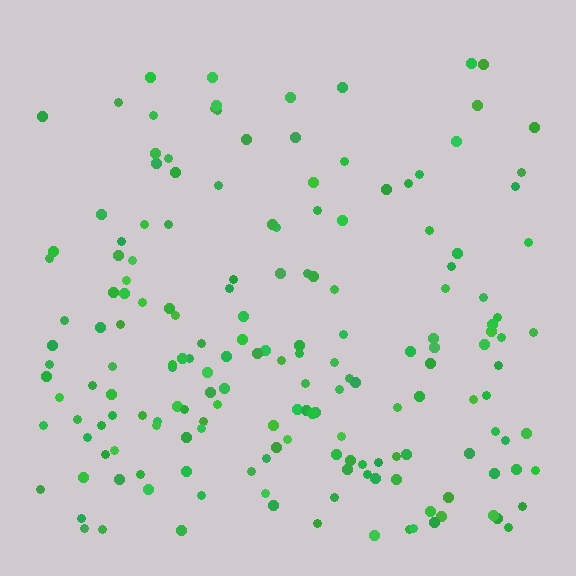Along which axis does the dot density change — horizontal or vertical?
Vertical.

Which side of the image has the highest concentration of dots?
The bottom.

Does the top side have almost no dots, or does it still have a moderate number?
Still a moderate number, just noticeably fewer than the bottom.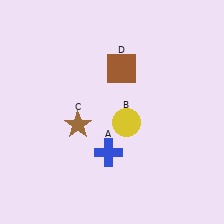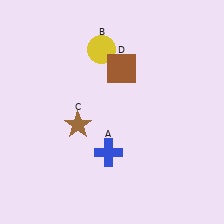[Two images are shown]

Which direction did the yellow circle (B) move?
The yellow circle (B) moved up.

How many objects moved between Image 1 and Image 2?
1 object moved between the two images.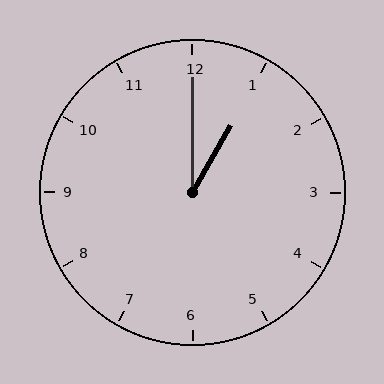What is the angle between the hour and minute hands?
Approximately 30 degrees.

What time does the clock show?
1:00.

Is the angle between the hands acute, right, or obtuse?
It is acute.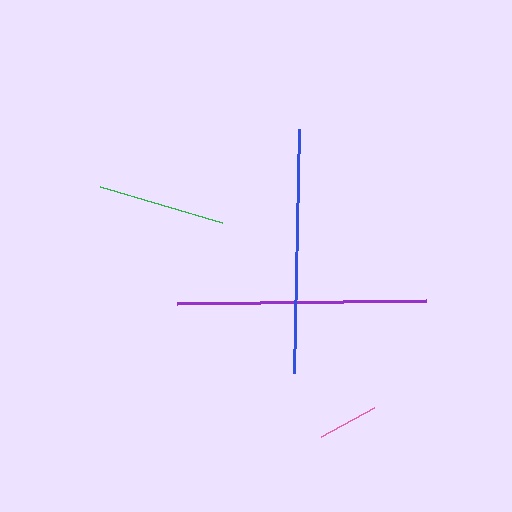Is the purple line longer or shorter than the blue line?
The purple line is longer than the blue line.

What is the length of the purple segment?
The purple segment is approximately 249 pixels long.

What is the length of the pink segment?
The pink segment is approximately 61 pixels long.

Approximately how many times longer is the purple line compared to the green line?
The purple line is approximately 2.0 times the length of the green line.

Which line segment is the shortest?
The pink line is the shortest at approximately 61 pixels.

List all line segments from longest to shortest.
From longest to shortest: purple, blue, green, pink.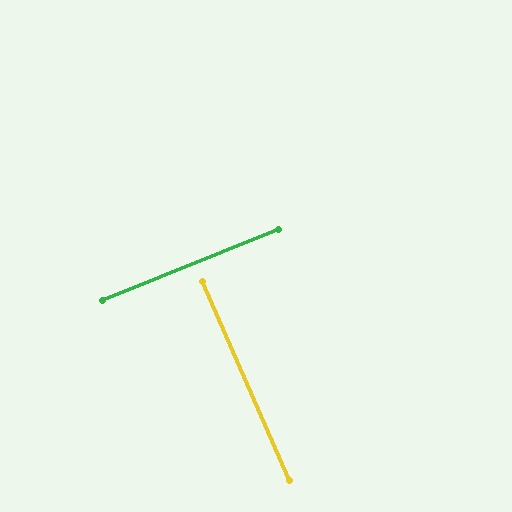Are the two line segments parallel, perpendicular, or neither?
Perpendicular — they meet at approximately 88°.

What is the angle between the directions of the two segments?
Approximately 88 degrees.